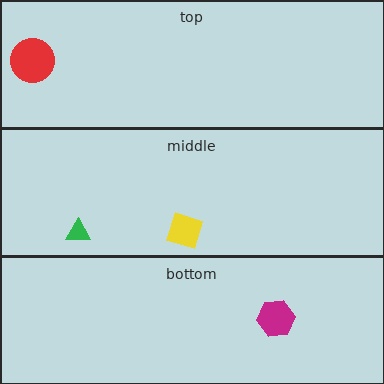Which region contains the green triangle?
The middle region.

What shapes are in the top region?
The red circle.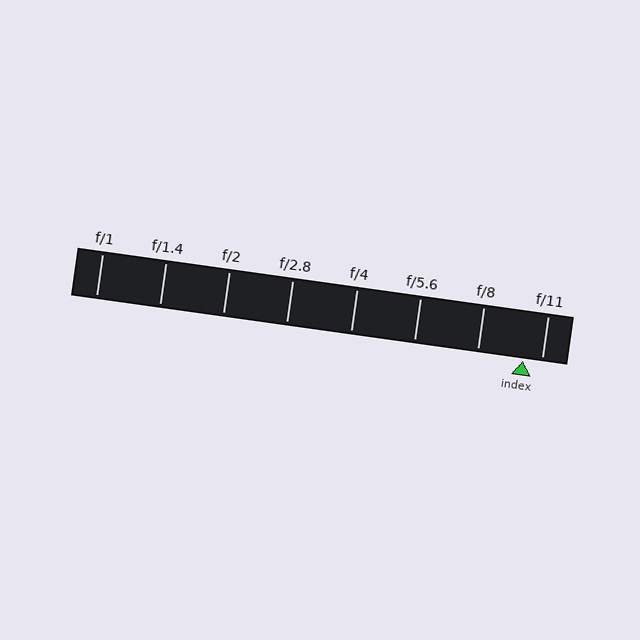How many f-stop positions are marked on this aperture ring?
There are 8 f-stop positions marked.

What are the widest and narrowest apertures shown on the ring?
The widest aperture shown is f/1 and the narrowest is f/11.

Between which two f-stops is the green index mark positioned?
The index mark is between f/8 and f/11.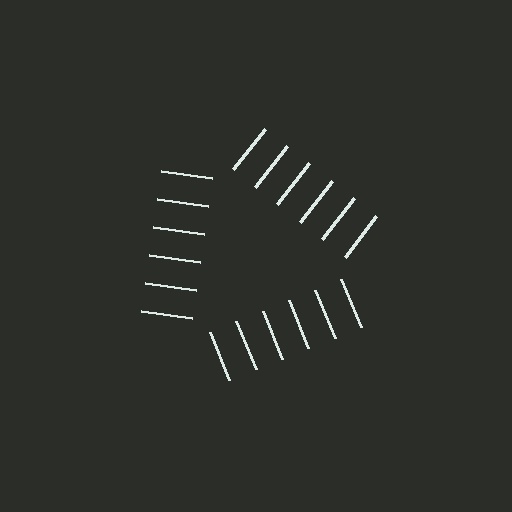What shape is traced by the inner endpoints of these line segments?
An illusory triangle — the line segments terminate on its edges but no continuous stroke is drawn.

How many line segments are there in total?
18 — 6 along each of the 3 edges.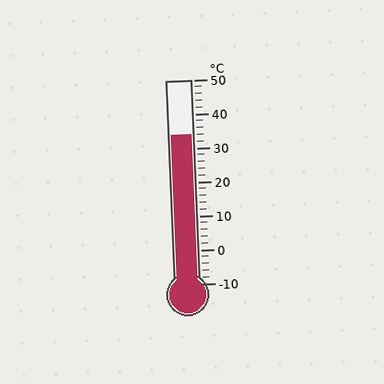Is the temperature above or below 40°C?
The temperature is below 40°C.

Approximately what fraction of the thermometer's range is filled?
The thermometer is filled to approximately 75% of its range.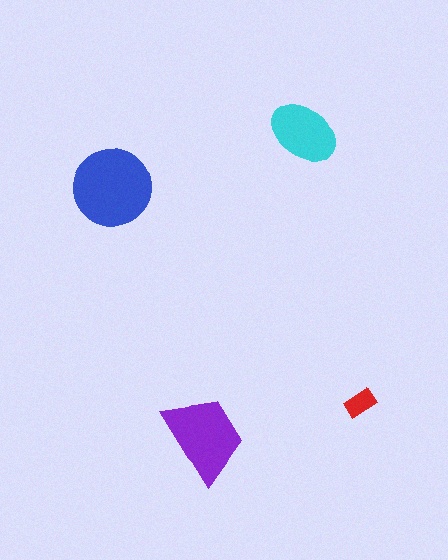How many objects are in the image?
There are 4 objects in the image.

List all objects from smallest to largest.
The red rectangle, the cyan ellipse, the purple trapezoid, the blue circle.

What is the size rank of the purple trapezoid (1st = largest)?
2nd.